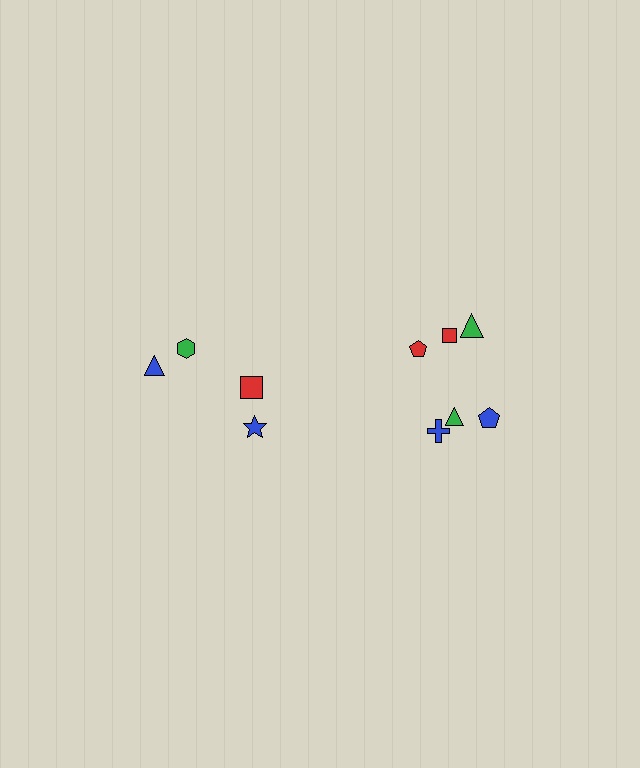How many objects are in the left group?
There are 4 objects.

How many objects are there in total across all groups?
There are 10 objects.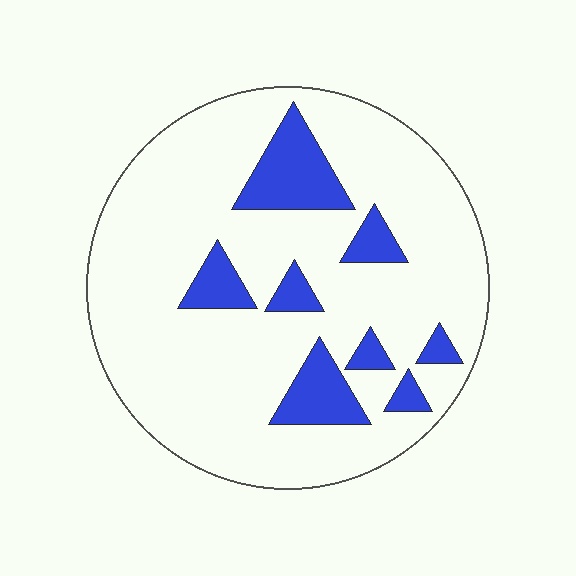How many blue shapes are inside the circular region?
8.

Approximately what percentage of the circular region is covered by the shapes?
Approximately 15%.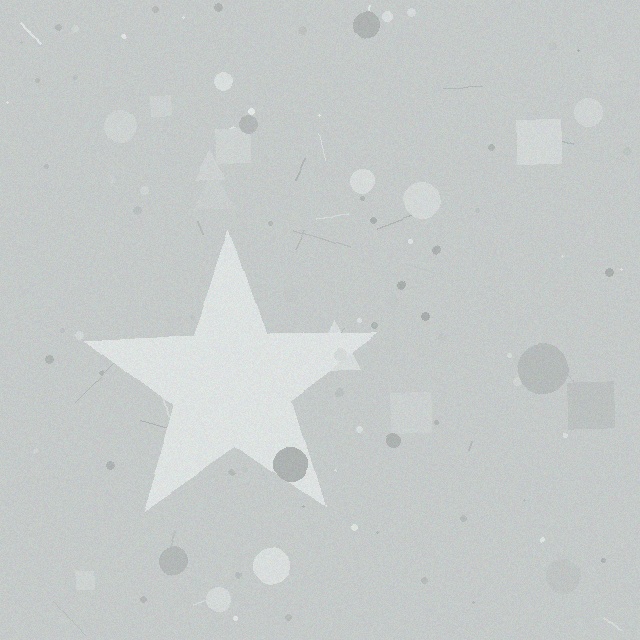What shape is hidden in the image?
A star is hidden in the image.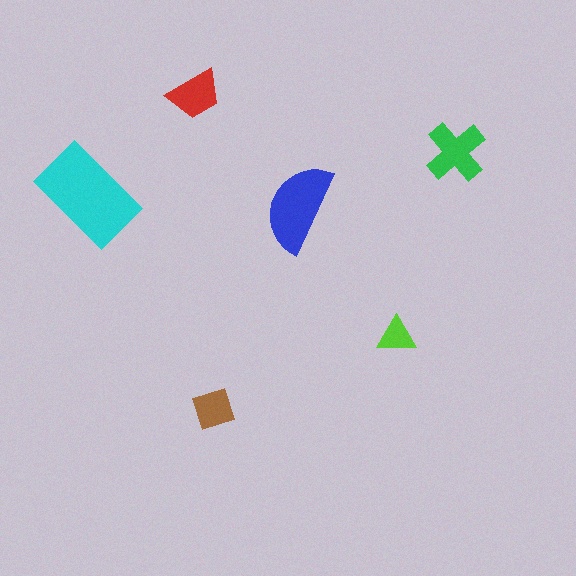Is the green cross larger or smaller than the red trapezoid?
Larger.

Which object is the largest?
The cyan rectangle.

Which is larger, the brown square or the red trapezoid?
The red trapezoid.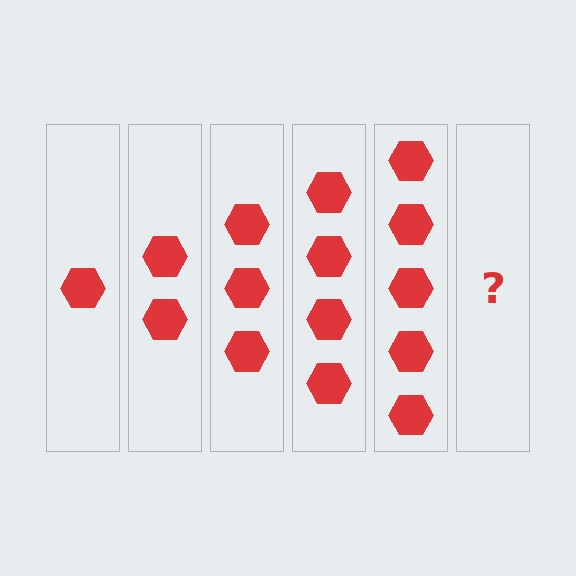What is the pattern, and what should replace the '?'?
The pattern is that each step adds one more hexagon. The '?' should be 6 hexagons.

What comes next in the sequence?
The next element should be 6 hexagons.